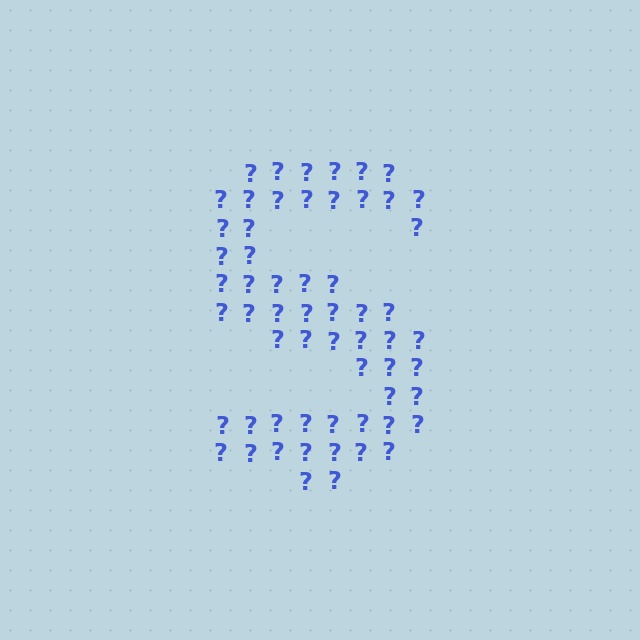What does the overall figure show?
The overall figure shows the letter S.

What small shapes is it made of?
It is made of small question marks.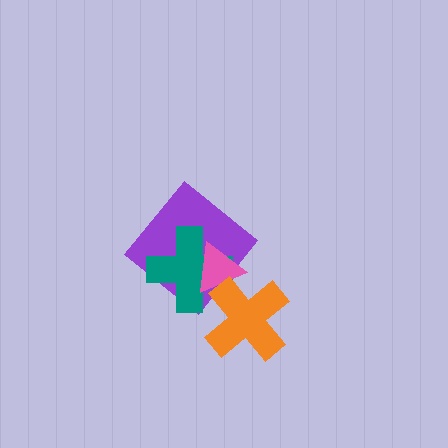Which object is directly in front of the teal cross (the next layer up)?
The pink triangle is directly in front of the teal cross.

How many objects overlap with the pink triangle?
3 objects overlap with the pink triangle.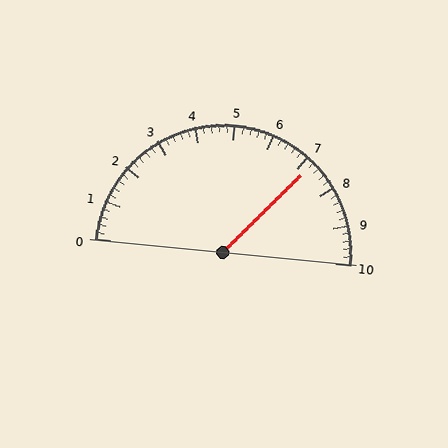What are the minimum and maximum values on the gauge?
The gauge ranges from 0 to 10.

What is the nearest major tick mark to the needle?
The nearest major tick mark is 7.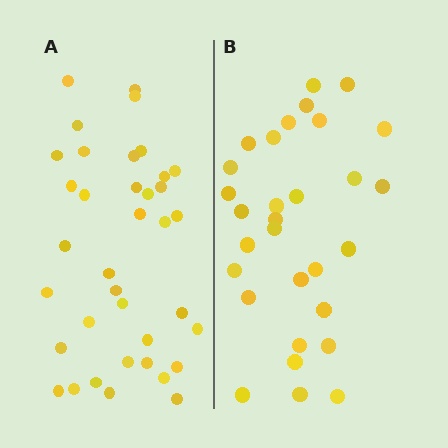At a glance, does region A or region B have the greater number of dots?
Region A (the left region) has more dots.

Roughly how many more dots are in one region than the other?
Region A has roughly 8 or so more dots than region B.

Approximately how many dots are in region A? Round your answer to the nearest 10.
About 40 dots. (The exact count is 37, which rounds to 40.)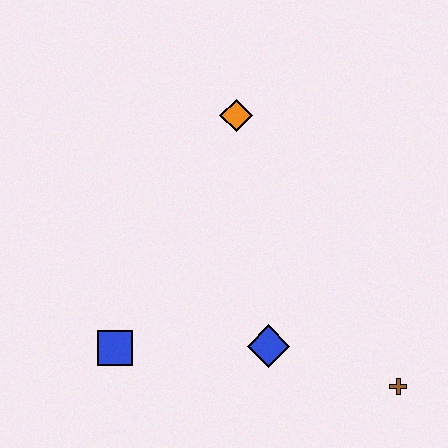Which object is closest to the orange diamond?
The blue diamond is closest to the orange diamond.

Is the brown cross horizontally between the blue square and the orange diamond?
No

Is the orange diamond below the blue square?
No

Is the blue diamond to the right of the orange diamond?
Yes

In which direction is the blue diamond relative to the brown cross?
The blue diamond is to the left of the brown cross.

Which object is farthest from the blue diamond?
The orange diamond is farthest from the blue diamond.